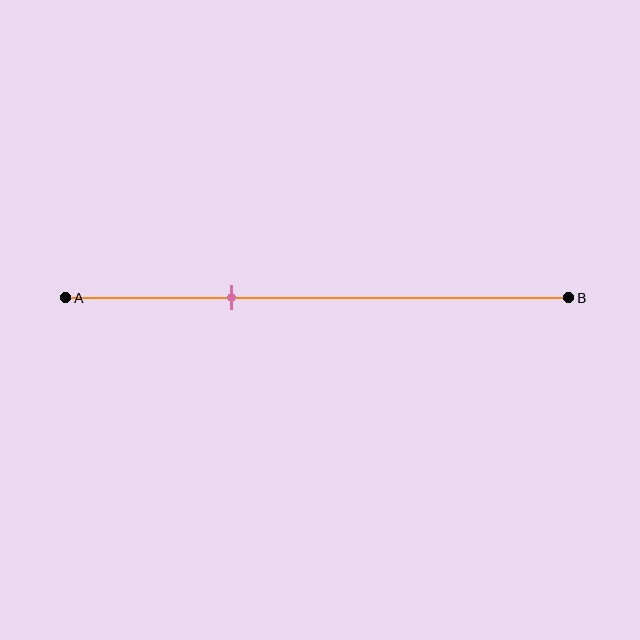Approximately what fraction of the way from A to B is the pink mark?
The pink mark is approximately 35% of the way from A to B.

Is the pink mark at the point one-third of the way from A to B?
Yes, the mark is approximately at the one-third point.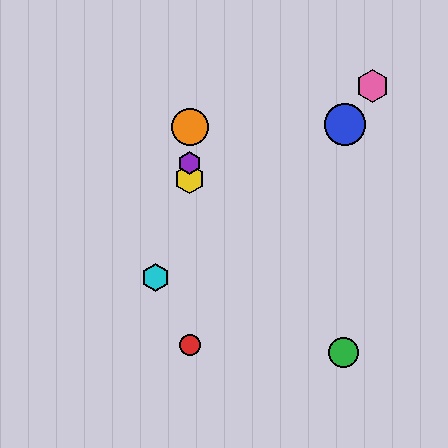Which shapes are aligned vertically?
The red circle, the yellow hexagon, the purple hexagon, the orange circle are aligned vertically.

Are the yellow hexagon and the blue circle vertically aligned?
No, the yellow hexagon is at x≈190 and the blue circle is at x≈345.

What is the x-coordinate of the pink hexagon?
The pink hexagon is at x≈372.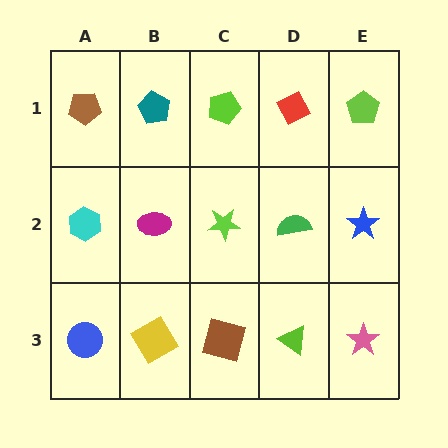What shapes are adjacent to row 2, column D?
A red diamond (row 1, column D), a lime triangle (row 3, column D), a lime star (row 2, column C), a blue star (row 2, column E).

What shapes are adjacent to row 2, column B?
A teal pentagon (row 1, column B), a yellow diamond (row 3, column B), a cyan hexagon (row 2, column A), a lime star (row 2, column C).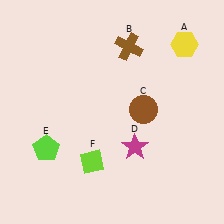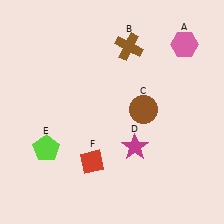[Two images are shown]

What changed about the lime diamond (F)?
In Image 1, F is lime. In Image 2, it changed to red.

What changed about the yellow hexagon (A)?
In Image 1, A is yellow. In Image 2, it changed to pink.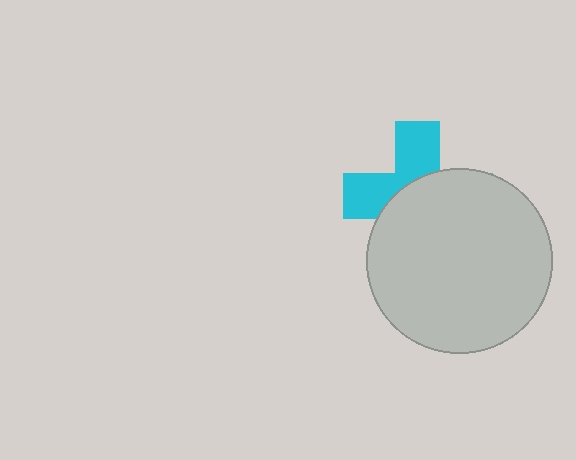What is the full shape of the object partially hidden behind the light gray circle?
The partially hidden object is a cyan cross.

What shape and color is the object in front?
The object in front is a light gray circle.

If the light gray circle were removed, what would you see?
You would see the complete cyan cross.